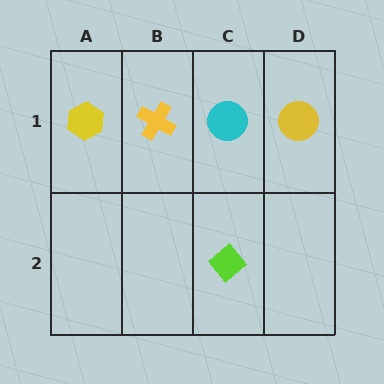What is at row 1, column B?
A yellow cross.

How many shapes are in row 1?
4 shapes.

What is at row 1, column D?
A yellow circle.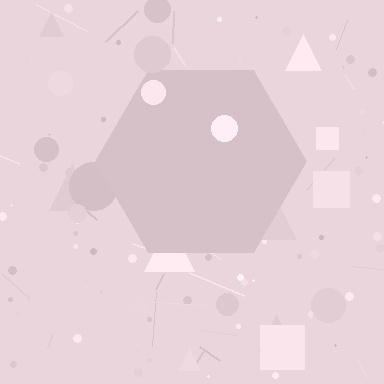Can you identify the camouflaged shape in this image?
The camouflaged shape is a hexagon.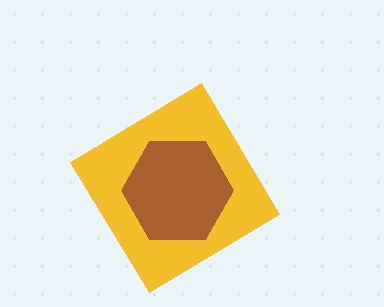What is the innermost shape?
The brown hexagon.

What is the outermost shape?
The yellow diamond.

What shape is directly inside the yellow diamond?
The brown hexagon.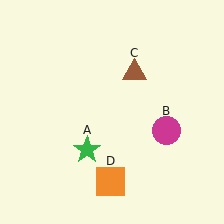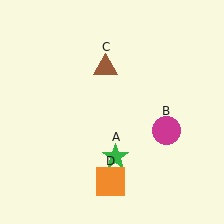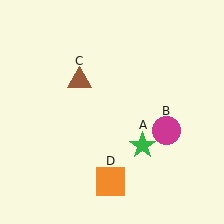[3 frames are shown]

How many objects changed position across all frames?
2 objects changed position: green star (object A), brown triangle (object C).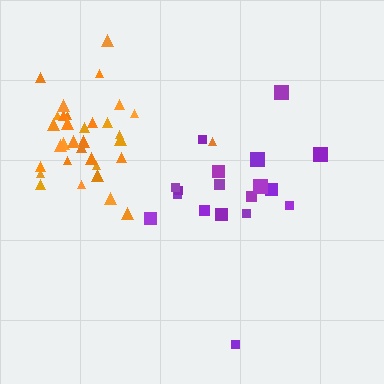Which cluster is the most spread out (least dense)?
Purple.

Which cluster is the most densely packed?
Orange.